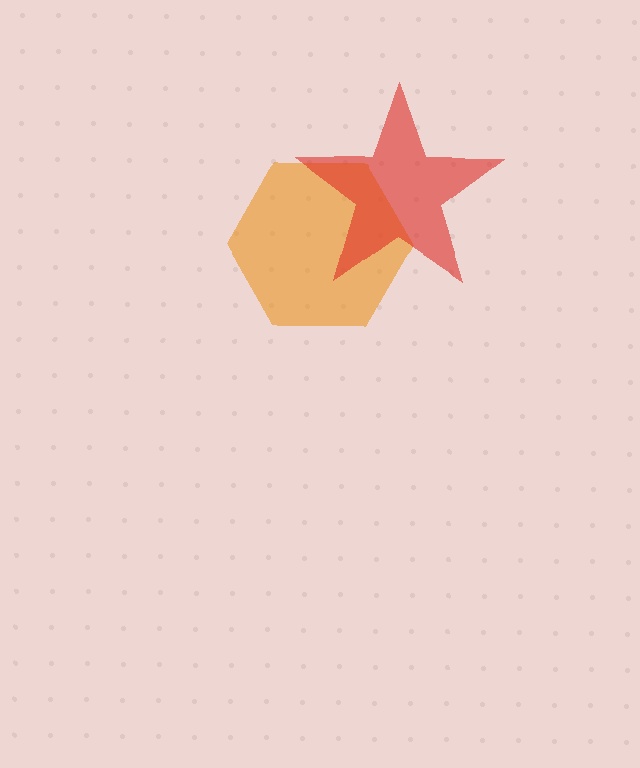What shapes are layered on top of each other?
The layered shapes are: an orange hexagon, a red star.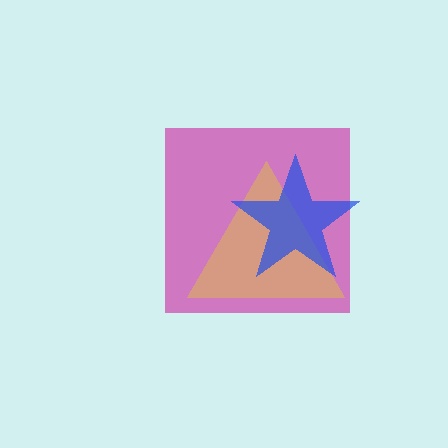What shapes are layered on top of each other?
The layered shapes are: a magenta square, a yellow triangle, a blue star.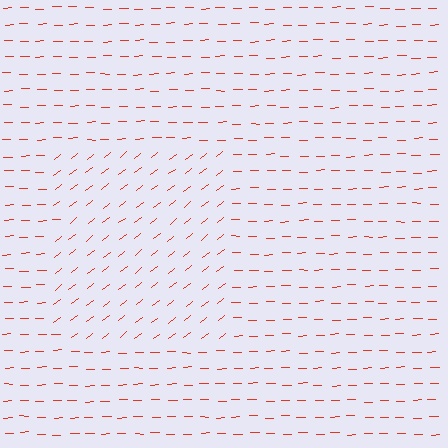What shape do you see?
I see a rectangle.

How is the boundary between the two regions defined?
The boundary is defined purely by a change in line orientation (approximately 37 degrees difference). All lines are the same color and thickness.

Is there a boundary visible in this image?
Yes, there is a texture boundary formed by a change in line orientation.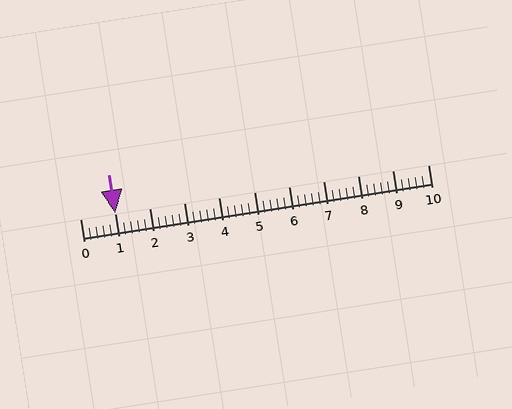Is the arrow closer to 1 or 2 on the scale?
The arrow is closer to 1.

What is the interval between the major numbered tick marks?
The major tick marks are spaced 1 units apart.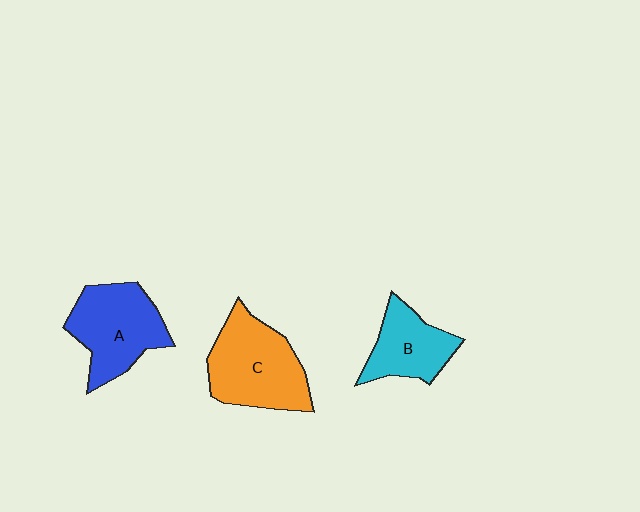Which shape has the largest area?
Shape C (orange).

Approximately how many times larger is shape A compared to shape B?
Approximately 1.4 times.